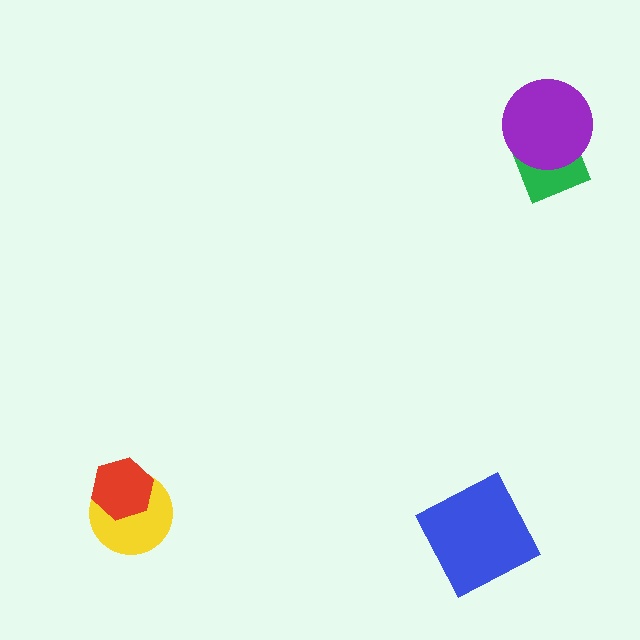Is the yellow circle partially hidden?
Yes, it is partially covered by another shape.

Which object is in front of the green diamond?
The purple circle is in front of the green diamond.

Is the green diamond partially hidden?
Yes, it is partially covered by another shape.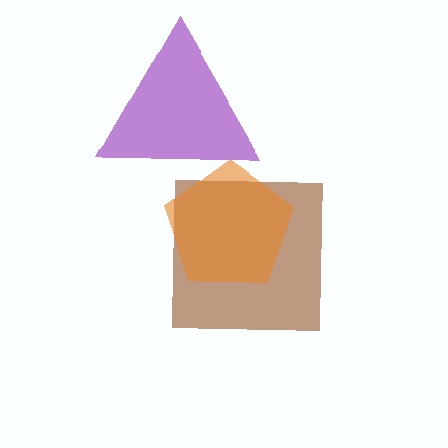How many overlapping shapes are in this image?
There are 3 overlapping shapes in the image.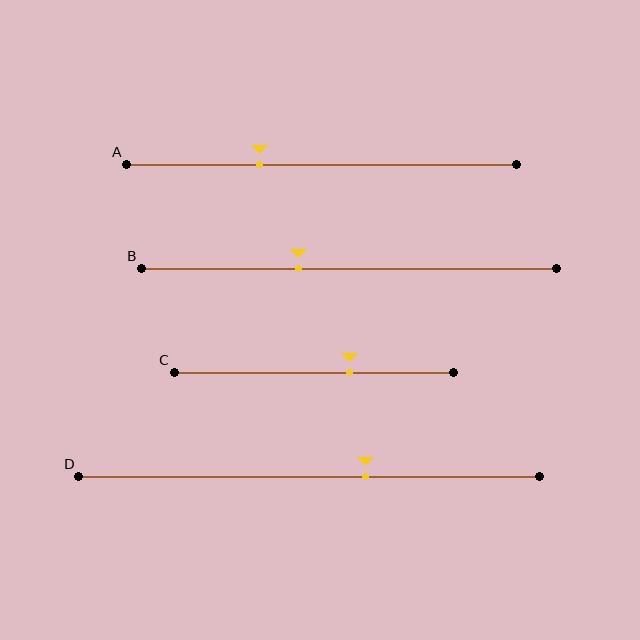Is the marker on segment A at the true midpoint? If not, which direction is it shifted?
No, the marker on segment A is shifted to the left by about 16% of the segment length.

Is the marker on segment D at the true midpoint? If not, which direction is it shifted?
No, the marker on segment D is shifted to the right by about 12% of the segment length.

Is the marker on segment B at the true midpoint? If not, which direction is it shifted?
No, the marker on segment B is shifted to the left by about 12% of the segment length.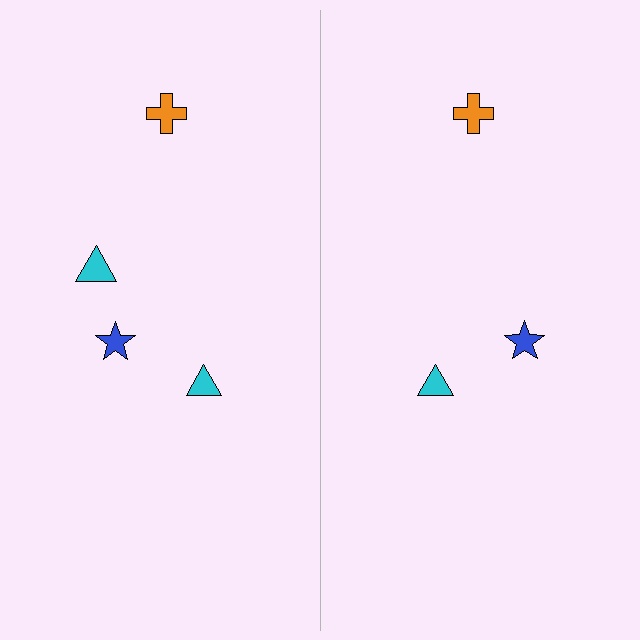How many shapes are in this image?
There are 7 shapes in this image.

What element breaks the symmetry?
A cyan triangle is missing from the right side.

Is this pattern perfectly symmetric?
No, the pattern is not perfectly symmetric. A cyan triangle is missing from the right side.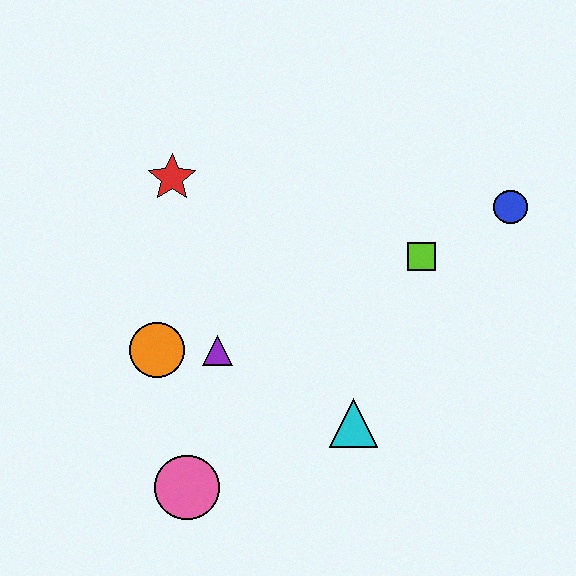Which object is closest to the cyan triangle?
The purple triangle is closest to the cyan triangle.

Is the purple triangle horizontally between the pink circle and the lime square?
Yes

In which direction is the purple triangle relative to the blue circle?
The purple triangle is to the left of the blue circle.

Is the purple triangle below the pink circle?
No